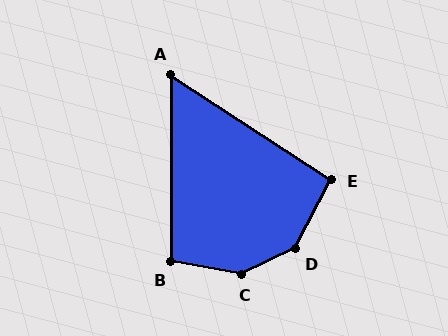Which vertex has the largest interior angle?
C, at approximately 144 degrees.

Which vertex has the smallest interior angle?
A, at approximately 57 degrees.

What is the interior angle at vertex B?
Approximately 100 degrees (obtuse).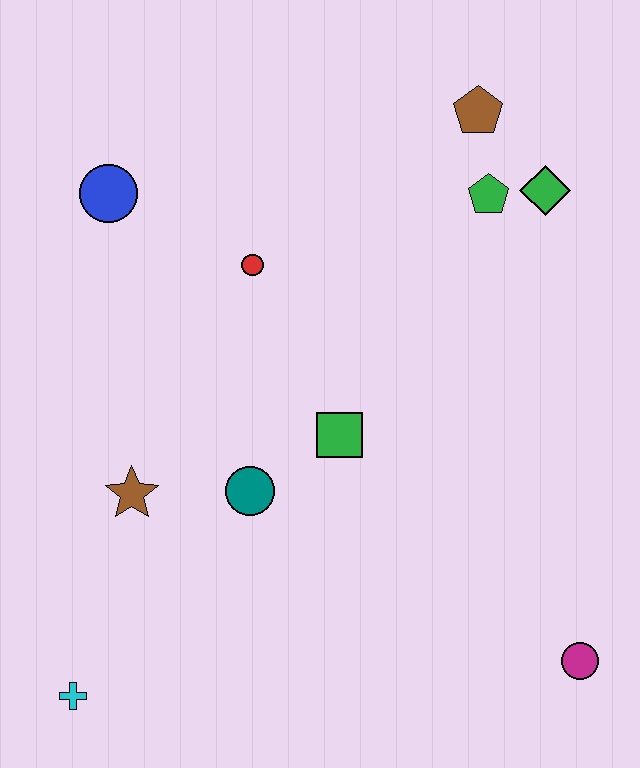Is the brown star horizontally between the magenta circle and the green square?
No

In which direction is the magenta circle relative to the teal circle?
The magenta circle is to the right of the teal circle.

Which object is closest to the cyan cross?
The brown star is closest to the cyan cross.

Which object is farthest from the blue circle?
The magenta circle is farthest from the blue circle.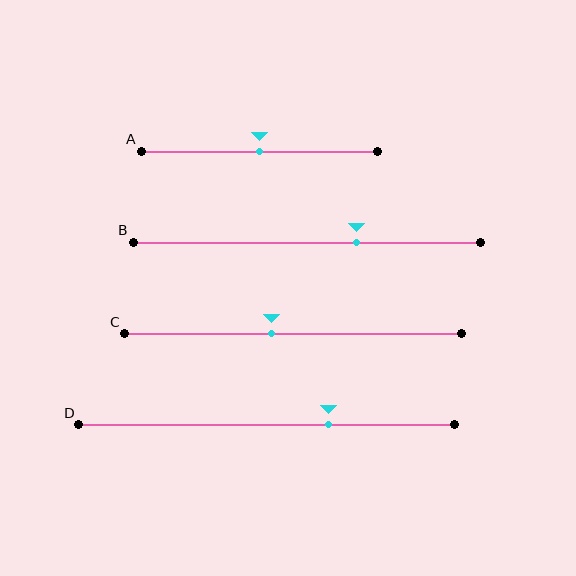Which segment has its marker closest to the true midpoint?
Segment A has its marker closest to the true midpoint.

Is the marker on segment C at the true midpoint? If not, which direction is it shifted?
No, the marker on segment C is shifted to the left by about 6% of the segment length.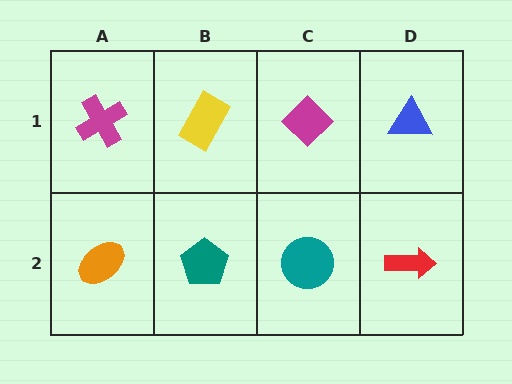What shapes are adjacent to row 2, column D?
A blue triangle (row 1, column D), a teal circle (row 2, column C).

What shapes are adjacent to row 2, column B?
A yellow rectangle (row 1, column B), an orange ellipse (row 2, column A), a teal circle (row 2, column C).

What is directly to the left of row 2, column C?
A teal pentagon.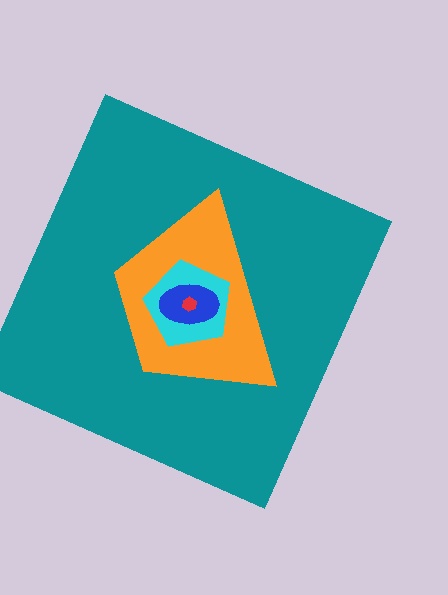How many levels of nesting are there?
5.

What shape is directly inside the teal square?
The orange trapezoid.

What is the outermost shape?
The teal square.